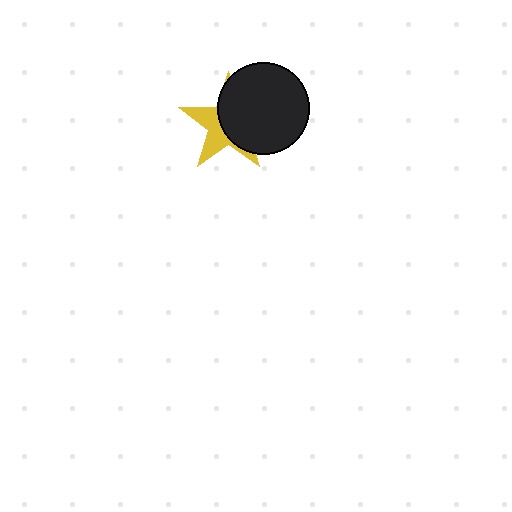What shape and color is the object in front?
The object in front is a black circle.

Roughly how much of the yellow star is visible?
A small part of it is visible (roughly 42%).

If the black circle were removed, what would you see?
You would see the complete yellow star.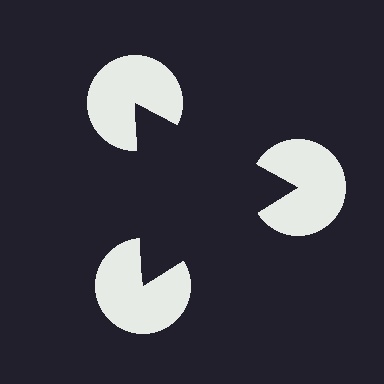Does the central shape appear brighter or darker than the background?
It typically appears slightly darker than the background, even though no actual brightness change is drawn.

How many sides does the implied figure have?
3 sides.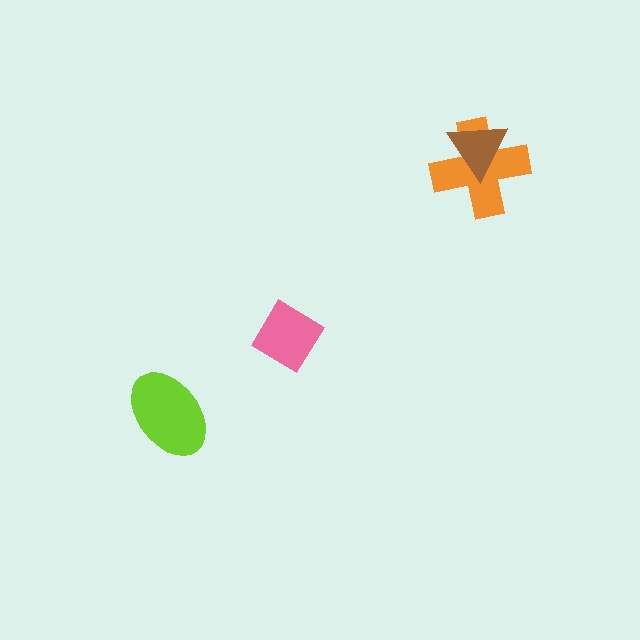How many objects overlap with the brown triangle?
1 object overlaps with the brown triangle.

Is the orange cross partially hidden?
Yes, it is partially covered by another shape.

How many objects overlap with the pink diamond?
0 objects overlap with the pink diamond.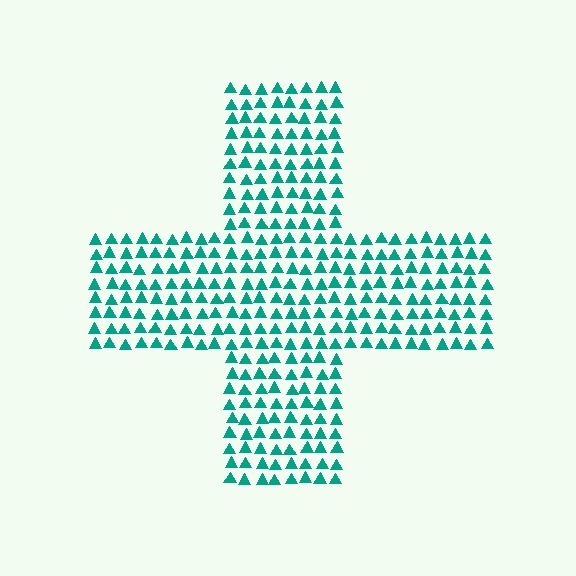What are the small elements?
The small elements are triangles.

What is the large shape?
The large shape is a cross.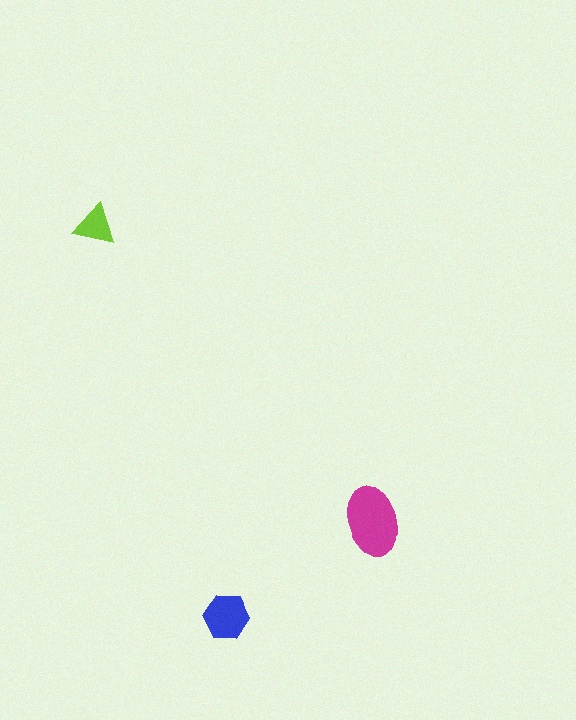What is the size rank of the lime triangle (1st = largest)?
3rd.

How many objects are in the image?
There are 3 objects in the image.